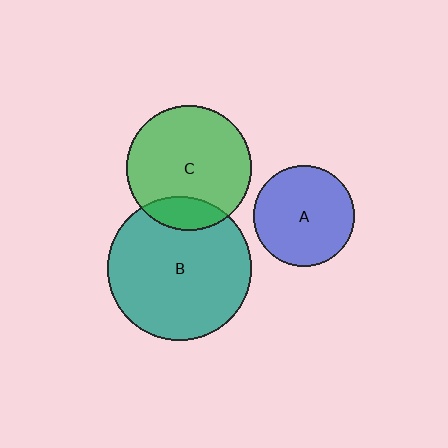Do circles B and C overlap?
Yes.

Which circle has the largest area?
Circle B (teal).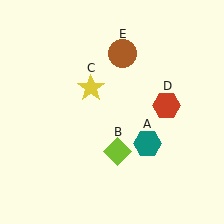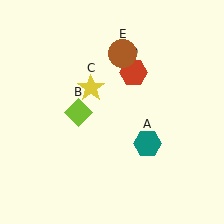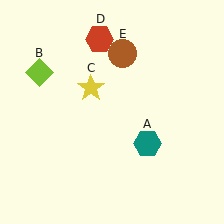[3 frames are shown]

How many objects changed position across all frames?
2 objects changed position: lime diamond (object B), red hexagon (object D).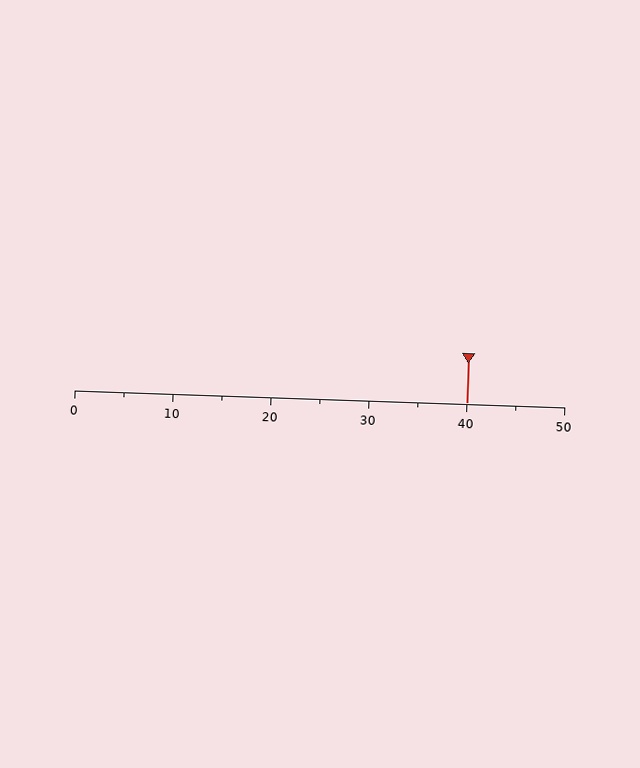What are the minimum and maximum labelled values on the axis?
The axis runs from 0 to 50.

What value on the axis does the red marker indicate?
The marker indicates approximately 40.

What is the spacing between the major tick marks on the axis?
The major ticks are spaced 10 apart.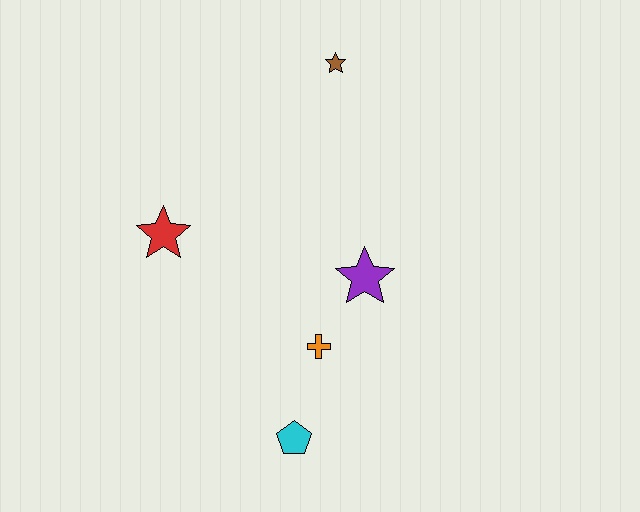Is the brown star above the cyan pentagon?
Yes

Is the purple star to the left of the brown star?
No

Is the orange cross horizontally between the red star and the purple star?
Yes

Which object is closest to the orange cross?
The purple star is closest to the orange cross.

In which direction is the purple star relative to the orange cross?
The purple star is above the orange cross.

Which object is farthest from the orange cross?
The brown star is farthest from the orange cross.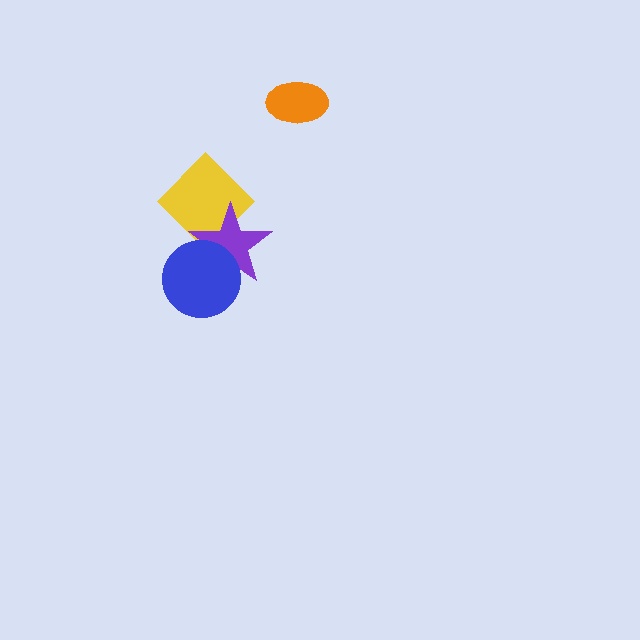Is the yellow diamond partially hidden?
Yes, it is partially covered by another shape.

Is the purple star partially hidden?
Yes, it is partially covered by another shape.